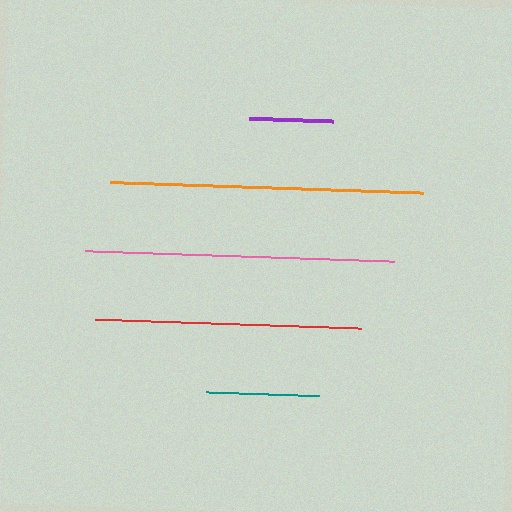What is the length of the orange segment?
The orange segment is approximately 313 pixels long.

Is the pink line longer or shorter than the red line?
The pink line is longer than the red line.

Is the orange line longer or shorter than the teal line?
The orange line is longer than the teal line.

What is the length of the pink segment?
The pink segment is approximately 310 pixels long.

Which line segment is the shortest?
The purple line is the shortest at approximately 84 pixels.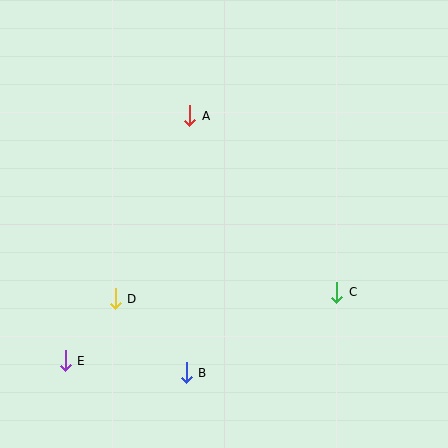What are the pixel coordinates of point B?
Point B is at (186, 373).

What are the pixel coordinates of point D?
Point D is at (115, 299).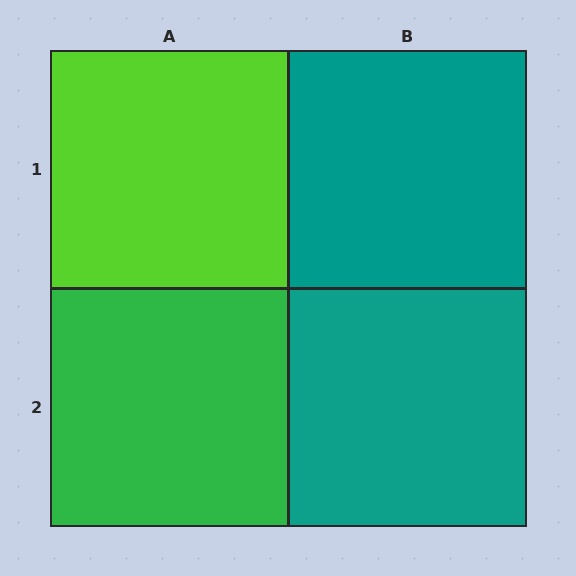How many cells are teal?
2 cells are teal.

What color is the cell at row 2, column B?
Teal.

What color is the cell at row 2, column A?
Green.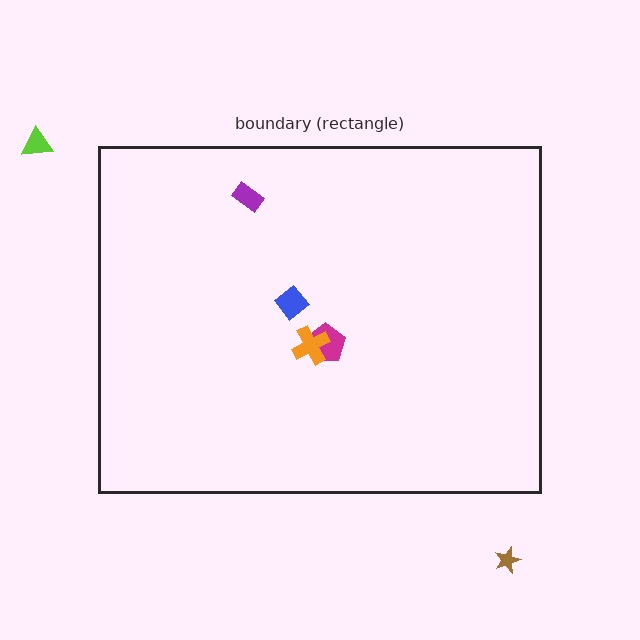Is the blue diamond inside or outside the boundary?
Inside.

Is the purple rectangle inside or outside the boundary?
Inside.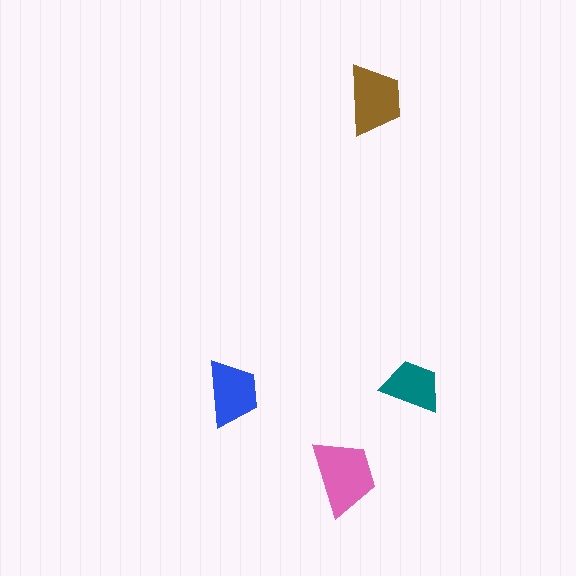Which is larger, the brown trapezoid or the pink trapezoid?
The pink one.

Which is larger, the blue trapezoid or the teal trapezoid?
The blue one.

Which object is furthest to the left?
The blue trapezoid is leftmost.